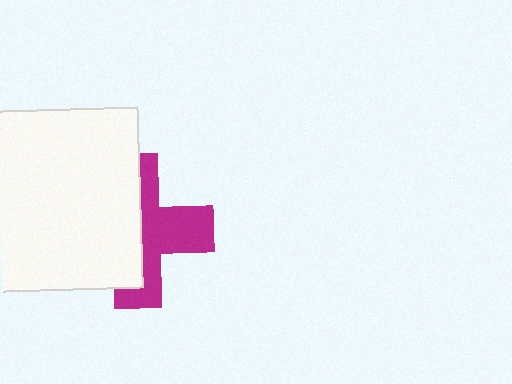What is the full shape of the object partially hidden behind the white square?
The partially hidden object is a magenta cross.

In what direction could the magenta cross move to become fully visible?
The magenta cross could move right. That would shift it out from behind the white square entirely.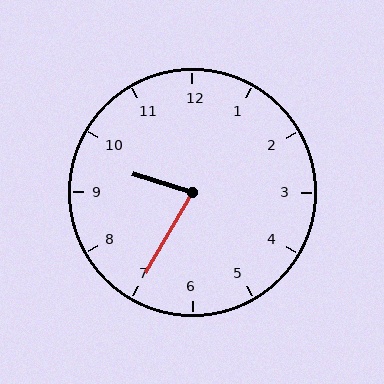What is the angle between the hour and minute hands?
Approximately 78 degrees.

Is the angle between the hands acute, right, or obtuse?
It is acute.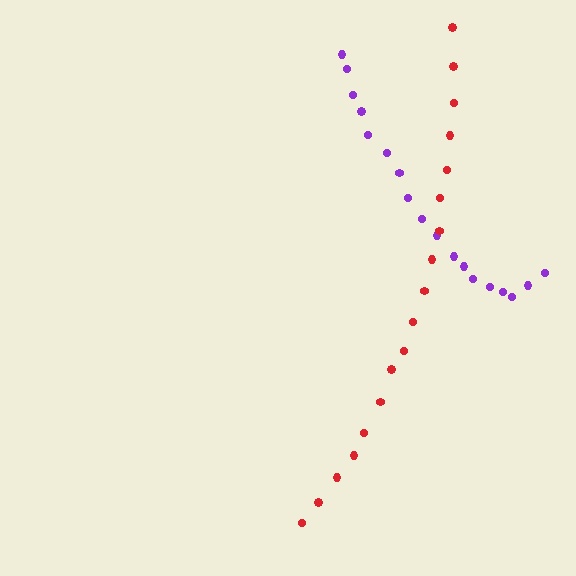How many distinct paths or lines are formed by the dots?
There are 2 distinct paths.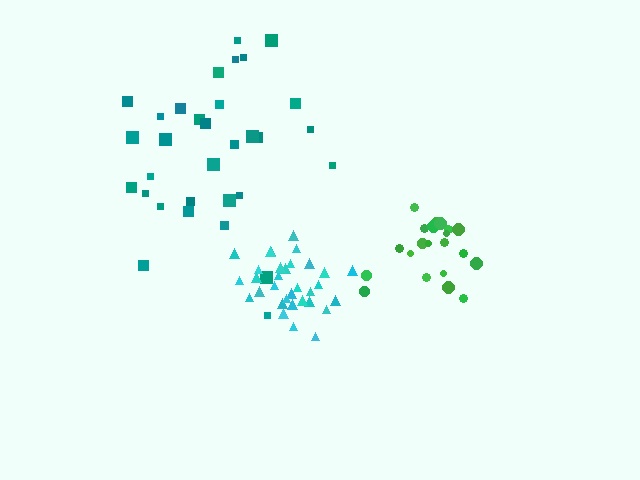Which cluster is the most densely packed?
Cyan.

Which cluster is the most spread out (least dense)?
Teal.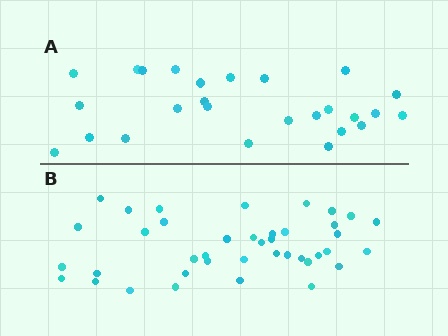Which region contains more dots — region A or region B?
Region B (the bottom region) has more dots.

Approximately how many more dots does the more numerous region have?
Region B has approximately 15 more dots than region A.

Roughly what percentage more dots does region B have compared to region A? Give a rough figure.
About 55% more.